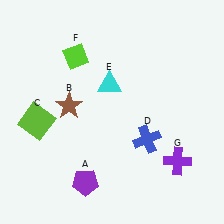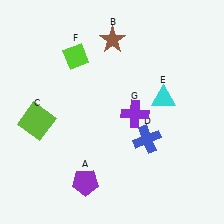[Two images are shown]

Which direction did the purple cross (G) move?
The purple cross (G) moved up.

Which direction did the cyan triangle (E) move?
The cyan triangle (E) moved right.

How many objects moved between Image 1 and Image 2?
3 objects moved between the two images.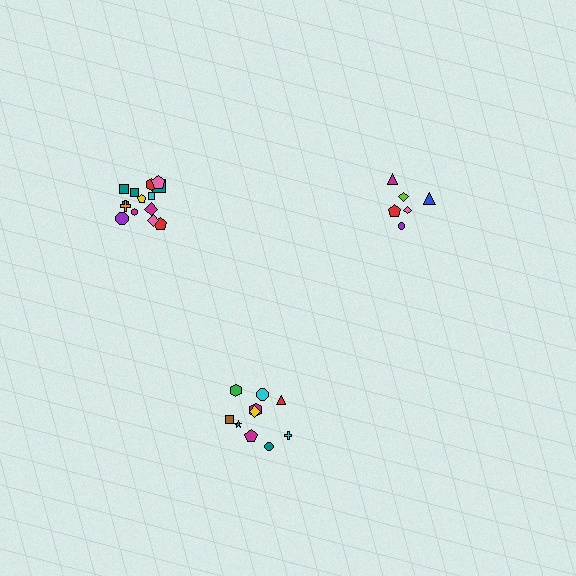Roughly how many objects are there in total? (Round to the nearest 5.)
Roughly 30 objects in total.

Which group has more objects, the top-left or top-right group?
The top-left group.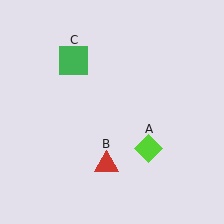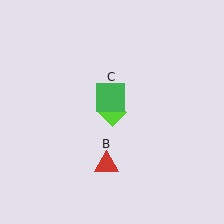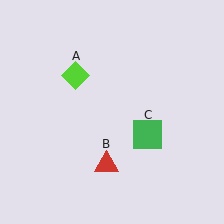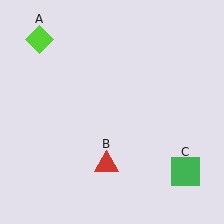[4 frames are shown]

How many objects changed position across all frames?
2 objects changed position: lime diamond (object A), green square (object C).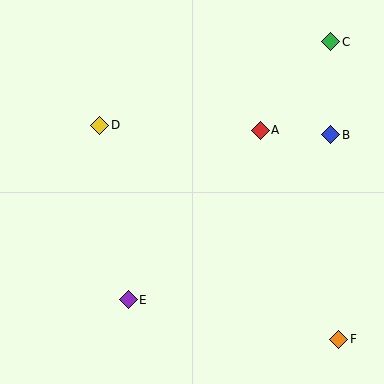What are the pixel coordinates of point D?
Point D is at (100, 125).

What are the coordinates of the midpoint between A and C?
The midpoint between A and C is at (296, 86).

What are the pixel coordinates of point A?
Point A is at (260, 130).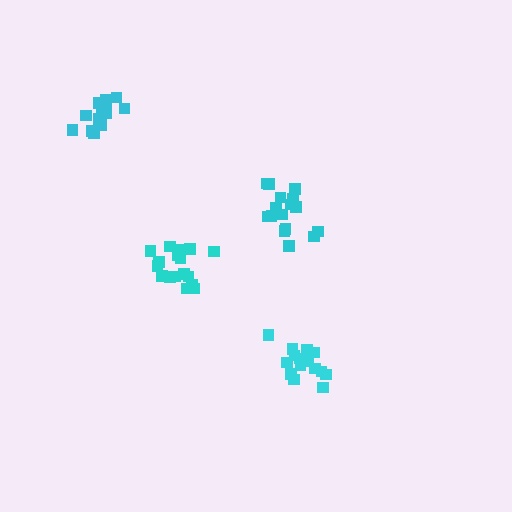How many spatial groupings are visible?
There are 4 spatial groupings.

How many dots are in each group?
Group 1: 13 dots, Group 2: 15 dots, Group 3: 18 dots, Group 4: 18 dots (64 total).